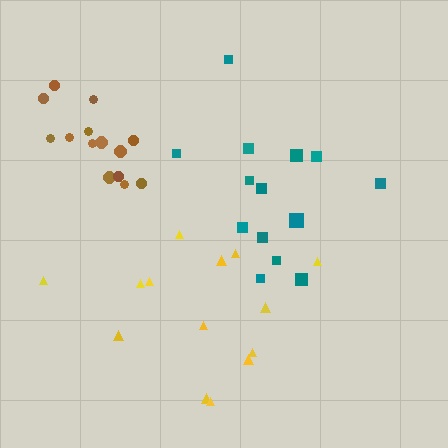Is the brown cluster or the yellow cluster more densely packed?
Brown.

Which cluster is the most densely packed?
Brown.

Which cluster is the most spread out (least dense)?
Teal.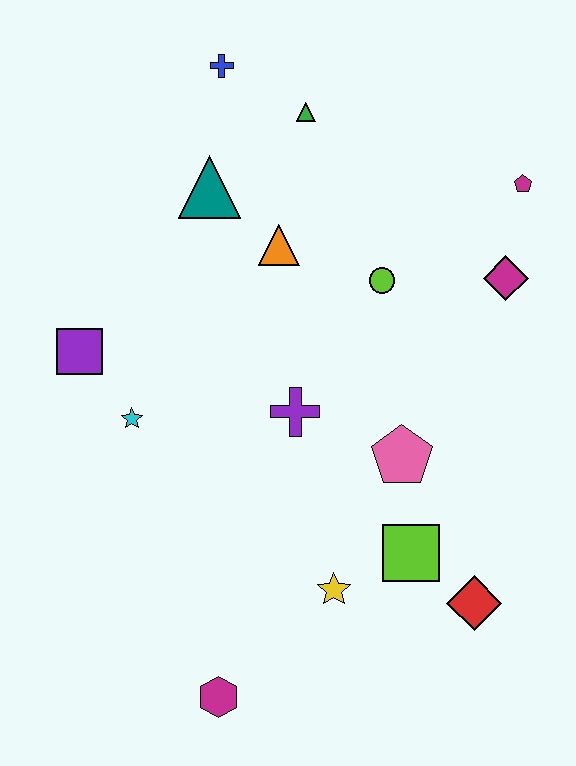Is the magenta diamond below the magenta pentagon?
Yes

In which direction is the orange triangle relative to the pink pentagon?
The orange triangle is above the pink pentagon.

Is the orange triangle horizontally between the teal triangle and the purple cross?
Yes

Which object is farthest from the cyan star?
The magenta pentagon is farthest from the cyan star.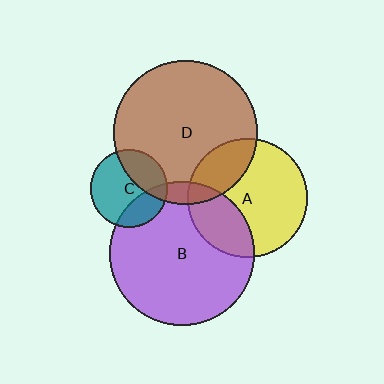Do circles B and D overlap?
Yes.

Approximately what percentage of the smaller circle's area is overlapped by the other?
Approximately 10%.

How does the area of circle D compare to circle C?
Approximately 3.4 times.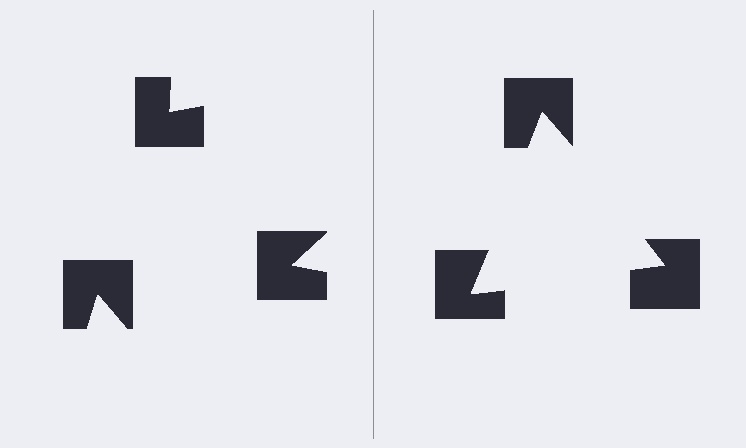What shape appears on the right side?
An illusory triangle.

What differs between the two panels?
The notched squares are positioned identically on both sides; only the wedge orientations differ. On the right they align to a triangle; on the left they are misaligned.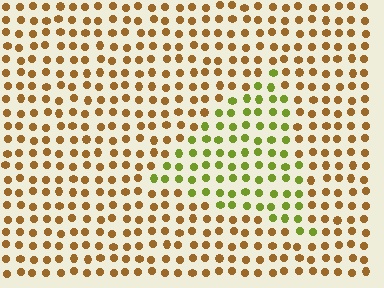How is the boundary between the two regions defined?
The boundary is defined purely by a slight shift in hue (about 48 degrees). Spacing, size, and orientation are identical on both sides.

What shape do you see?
I see a triangle.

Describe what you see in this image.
The image is filled with small brown elements in a uniform arrangement. A triangle-shaped region is visible where the elements are tinted to a slightly different hue, forming a subtle color boundary.